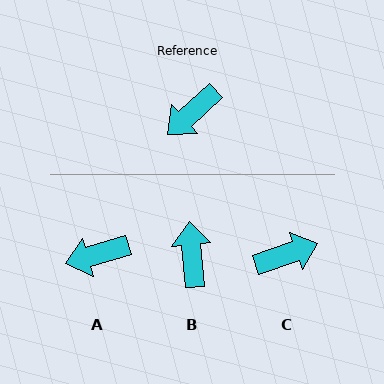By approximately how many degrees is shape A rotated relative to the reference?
Approximately 25 degrees clockwise.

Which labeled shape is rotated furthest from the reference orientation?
C, about 157 degrees away.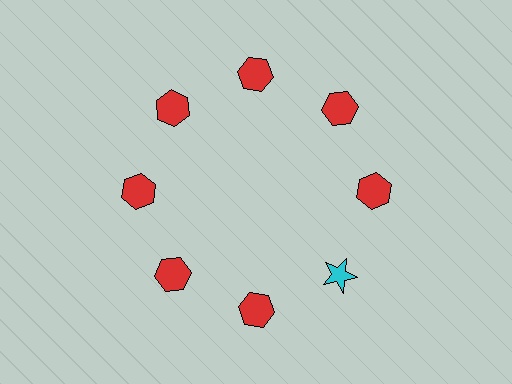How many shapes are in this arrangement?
There are 8 shapes arranged in a ring pattern.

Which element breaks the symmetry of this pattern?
The cyan star at roughly the 4 o'clock position breaks the symmetry. All other shapes are red hexagons.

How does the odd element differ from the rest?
It differs in both color (cyan instead of red) and shape (star instead of hexagon).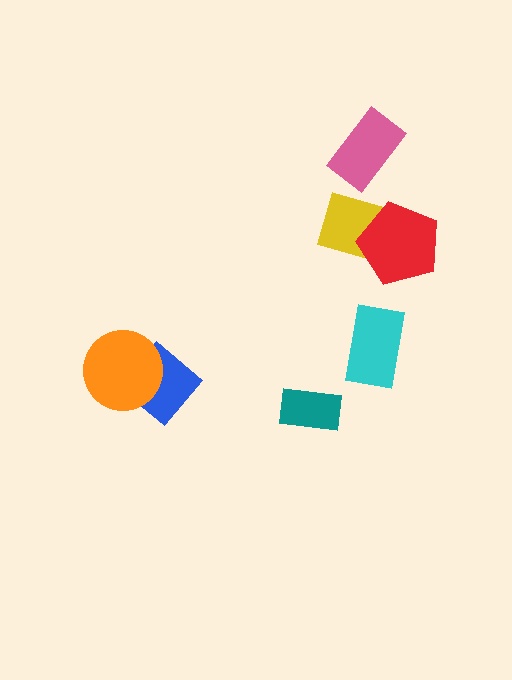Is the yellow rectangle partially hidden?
Yes, it is partially covered by another shape.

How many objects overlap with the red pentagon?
1 object overlaps with the red pentagon.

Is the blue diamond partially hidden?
Yes, it is partially covered by another shape.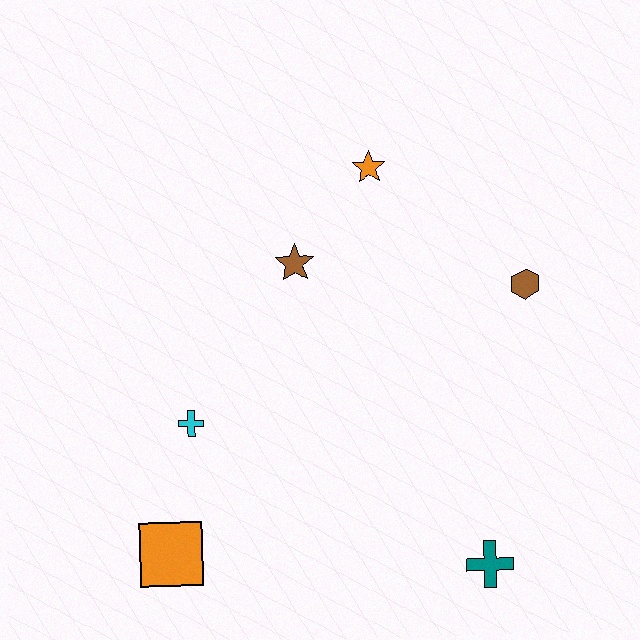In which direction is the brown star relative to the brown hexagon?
The brown star is to the left of the brown hexagon.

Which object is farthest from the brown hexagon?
The orange square is farthest from the brown hexagon.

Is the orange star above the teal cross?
Yes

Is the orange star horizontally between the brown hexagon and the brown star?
Yes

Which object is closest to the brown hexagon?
The orange star is closest to the brown hexagon.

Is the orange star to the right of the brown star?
Yes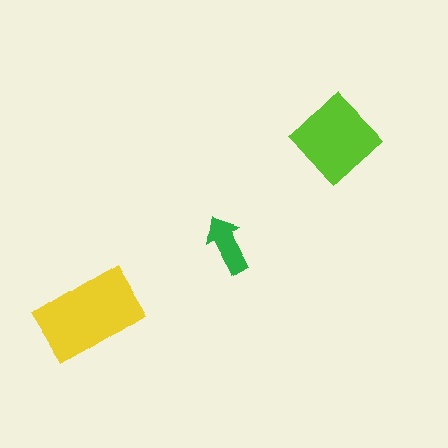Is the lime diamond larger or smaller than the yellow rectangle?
Smaller.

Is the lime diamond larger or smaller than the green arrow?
Larger.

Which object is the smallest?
The green arrow.